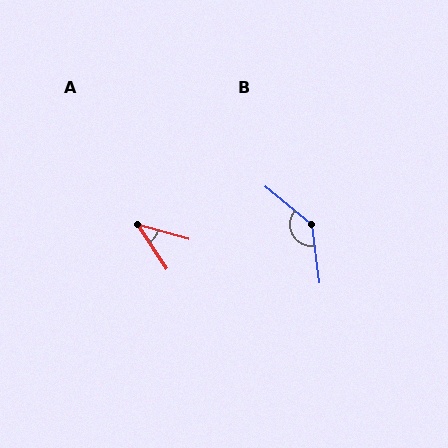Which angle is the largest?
B, at approximately 137 degrees.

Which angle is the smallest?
A, at approximately 40 degrees.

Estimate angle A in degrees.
Approximately 40 degrees.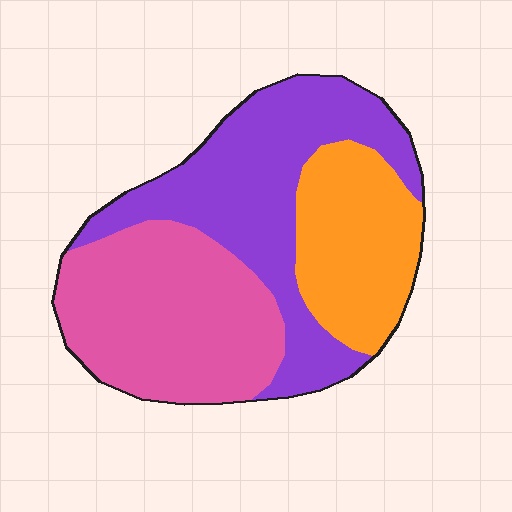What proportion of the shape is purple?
Purple covers around 40% of the shape.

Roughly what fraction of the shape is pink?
Pink takes up between a quarter and a half of the shape.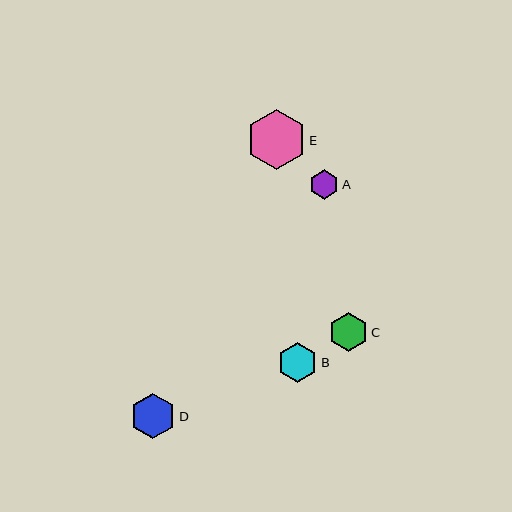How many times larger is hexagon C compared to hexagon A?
Hexagon C is approximately 1.3 times the size of hexagon A.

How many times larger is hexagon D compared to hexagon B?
Hexagon D is approximately 1.1 times the size of hexagon B.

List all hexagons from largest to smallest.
From largest to smallest: E, D, B, C, A.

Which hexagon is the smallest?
Hexagon A is the smallest with a size of approximately 29 pixels.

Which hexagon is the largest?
Hexagon E is the largest with a size of approximately 60 pixels.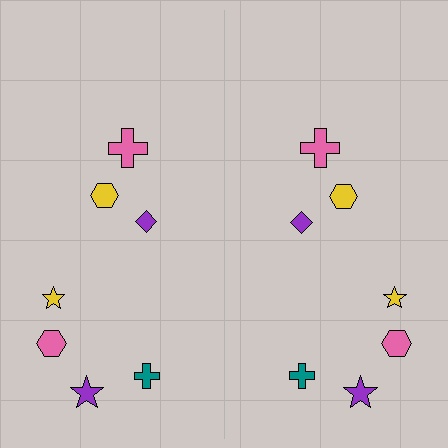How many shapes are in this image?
There are 14 shapes in this image.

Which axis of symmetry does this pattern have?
The pattern has a vertical axis of symmetry running through the center of the image.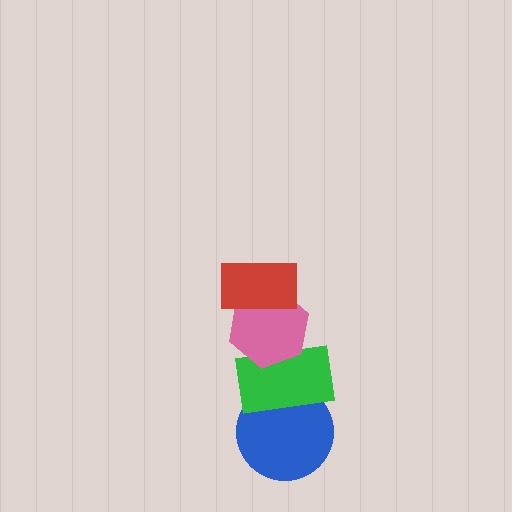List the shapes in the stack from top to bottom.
From top to bottom: the red rectangle, the pink hexagon, the green rectangle, the blue circle.